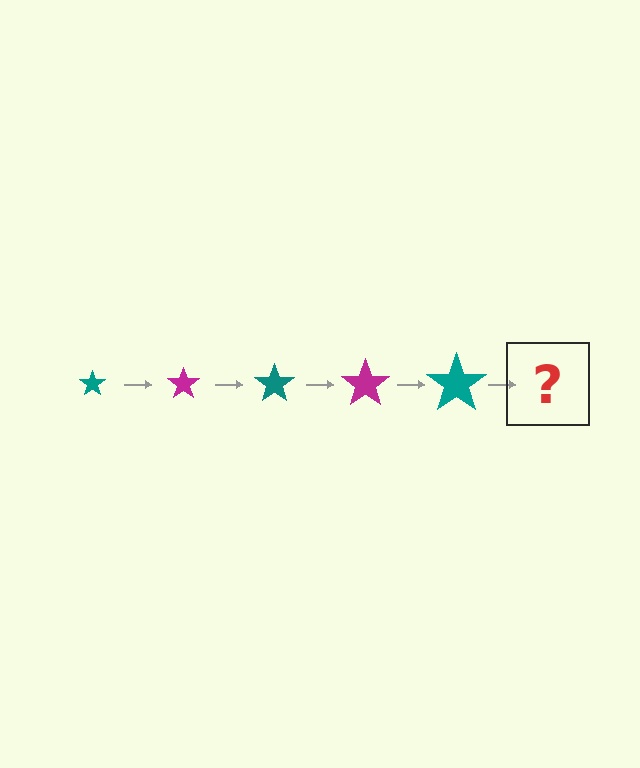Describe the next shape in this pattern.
It should be a magenta star, larger than the previous one.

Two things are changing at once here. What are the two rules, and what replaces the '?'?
The two rules are that the star grows larger each step and the color cycles through teal and magenta. The '?' should be a magenta star, larger than the previous one.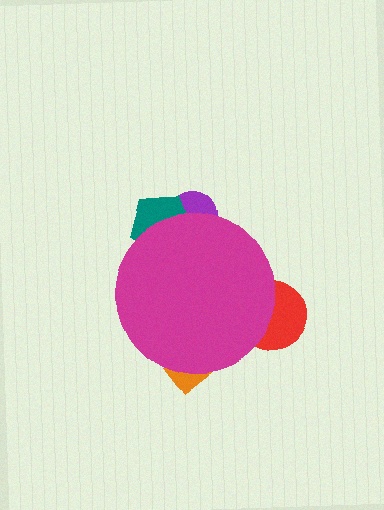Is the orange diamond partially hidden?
Yes, the orange diamond is partially hidden behind the magenta circle.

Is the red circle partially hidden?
Yes, the red circle is partially hidden behind the magenta circle.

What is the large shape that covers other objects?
A magenta circle.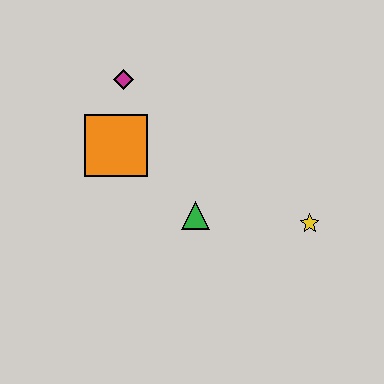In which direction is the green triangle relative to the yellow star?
The green triangle is to the left of the yellow star.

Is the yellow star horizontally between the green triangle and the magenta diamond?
No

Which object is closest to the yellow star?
The green triangle is closest to the yellow star.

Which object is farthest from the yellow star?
The magenta diamond is farthest from the yellow star.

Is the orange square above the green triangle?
Yes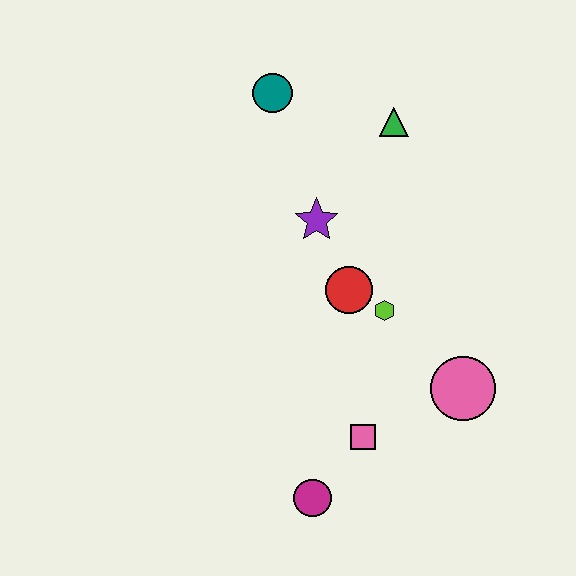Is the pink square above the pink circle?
No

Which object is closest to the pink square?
The magenta circle is closest to the pink square.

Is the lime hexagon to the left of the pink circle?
Yes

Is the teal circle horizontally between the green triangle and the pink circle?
No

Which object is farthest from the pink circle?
The teal circle is farthest from the pink circle.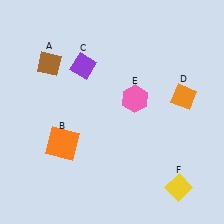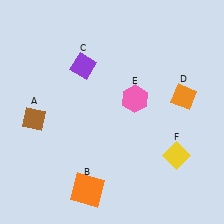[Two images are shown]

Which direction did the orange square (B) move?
The orange square (B) moved down.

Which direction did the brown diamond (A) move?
The brown diamond (A) moved down.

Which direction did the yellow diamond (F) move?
The yellow diamond (F) moved up.